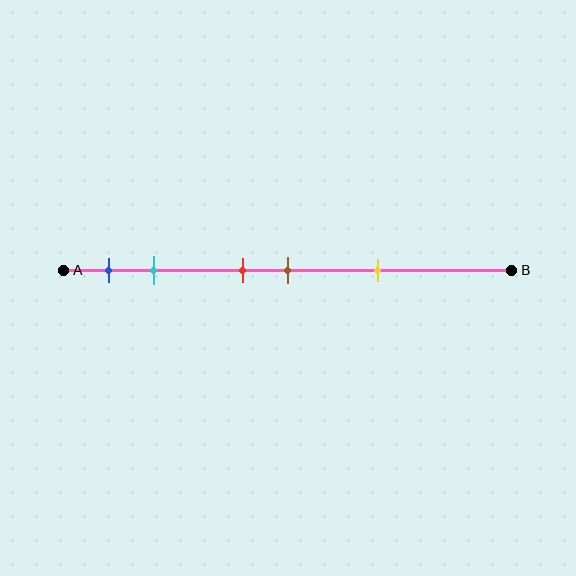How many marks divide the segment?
There are 5 marks dividing the segment.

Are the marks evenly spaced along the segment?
No, the marks are not evenly spaced.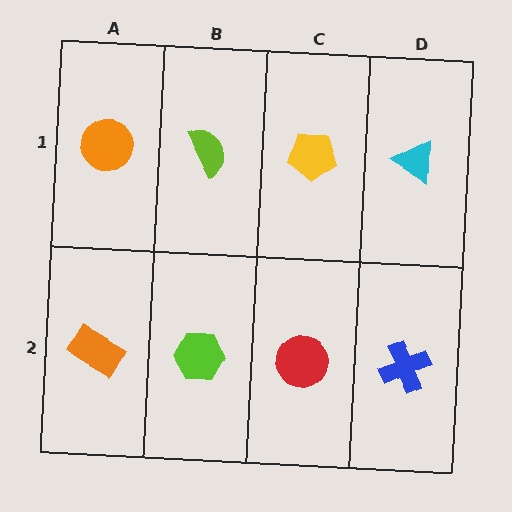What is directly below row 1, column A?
An orange rectangle.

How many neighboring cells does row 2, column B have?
3.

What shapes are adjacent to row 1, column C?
A red circle (row 2, column C), a lime semicircle (row 1, column B), a cyan triangle (row 1, column D).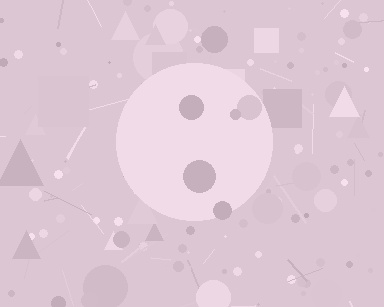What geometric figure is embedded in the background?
A circle is embedded in the background.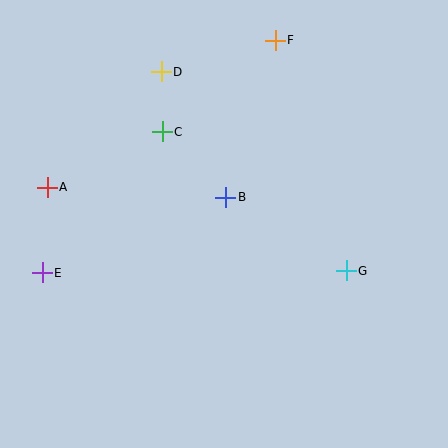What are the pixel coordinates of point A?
Point A is at (47, 187).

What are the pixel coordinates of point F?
Point F is at (275, 40).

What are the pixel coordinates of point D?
Point D is at (161, 72).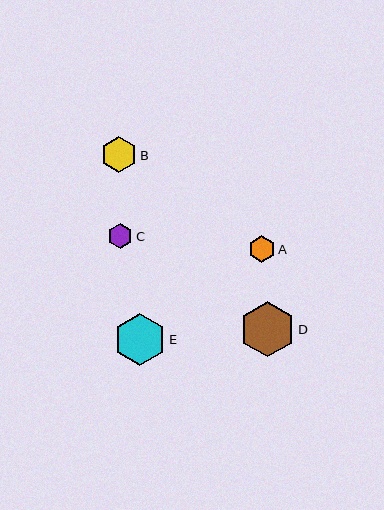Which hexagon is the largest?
Hexagon D is the largest with a size of approximately 56 pixels.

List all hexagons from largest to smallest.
From largest to smallest: D, E, B, A, C.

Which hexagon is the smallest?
Hexagon C is the smallest with a size of approximately 25 pixels.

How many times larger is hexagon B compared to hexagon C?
Hexagon B is approximately 1.4 times the size of hexagon C.